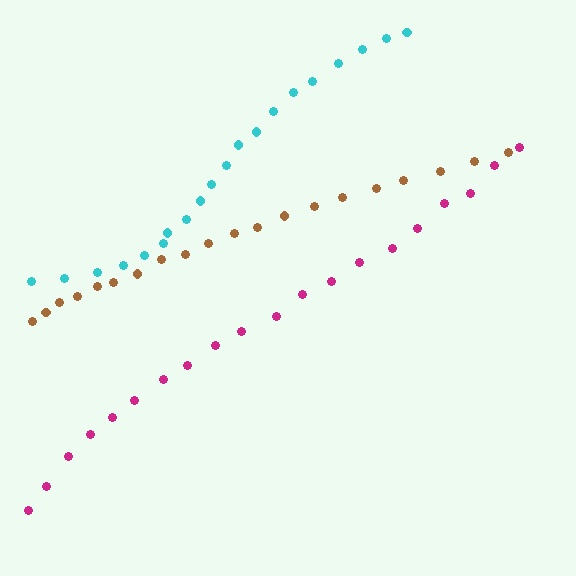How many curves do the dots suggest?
There are 3 distinct paths.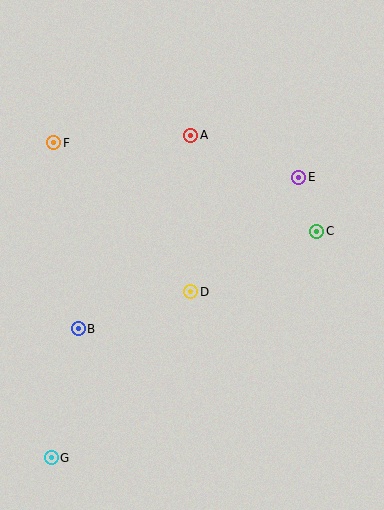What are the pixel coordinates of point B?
Point B is at (78, 329).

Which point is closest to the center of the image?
Point D at (191, 292) is closest to the center.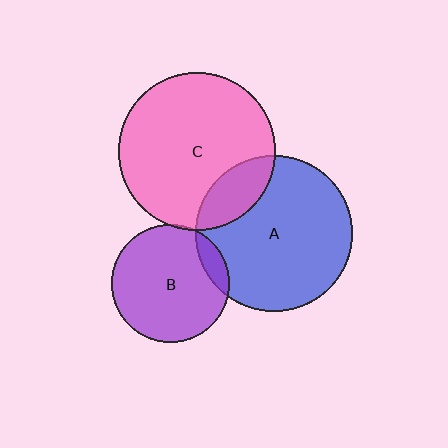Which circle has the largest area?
Circle C (pink).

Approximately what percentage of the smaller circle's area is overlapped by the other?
Approximately 15%.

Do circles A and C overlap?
Yes.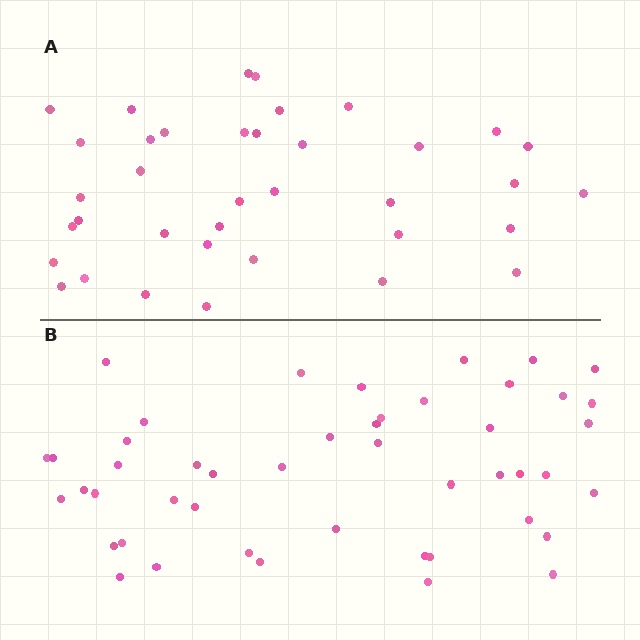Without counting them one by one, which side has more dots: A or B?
Region B (the bottom region) has more dots.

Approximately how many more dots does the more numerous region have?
Region B has roughly 10 or so more dots than region A.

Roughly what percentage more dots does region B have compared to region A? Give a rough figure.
About 25% more.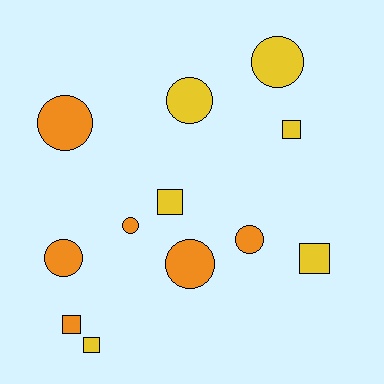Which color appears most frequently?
Yellow, with 6 objects.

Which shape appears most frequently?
Circle, with 7 objects.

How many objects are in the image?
There are 12 objects.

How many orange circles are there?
There are 5 orange circles.